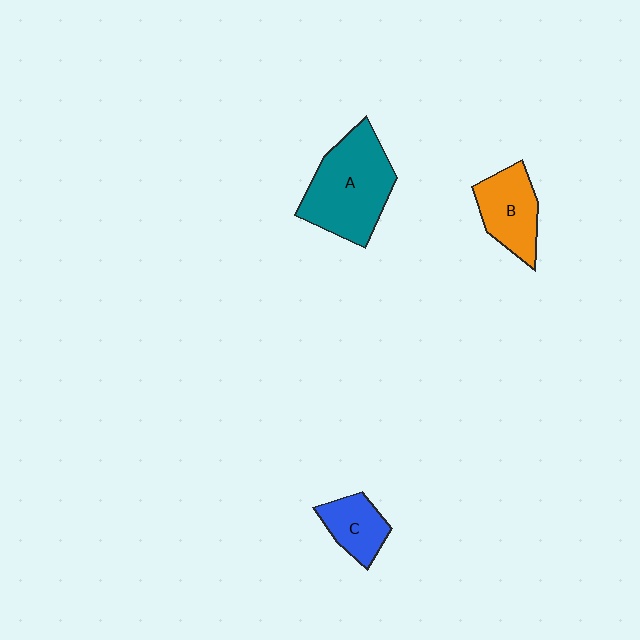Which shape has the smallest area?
Shape C (blue).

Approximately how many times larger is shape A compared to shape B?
Approximately 1.7 times.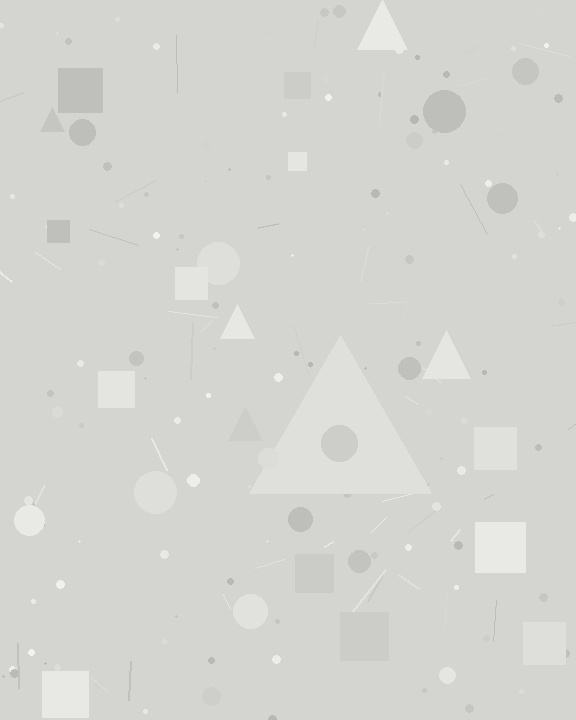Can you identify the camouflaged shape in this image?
The camouflaged shape is a triangle.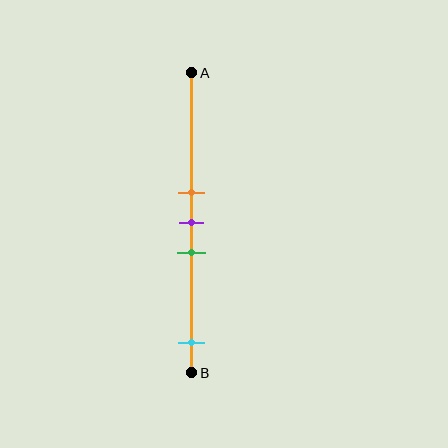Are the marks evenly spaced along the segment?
No, the marks are not evenly spaced.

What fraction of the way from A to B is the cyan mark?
The cyan mark is approximately 90% (0.9) of the way from A to B.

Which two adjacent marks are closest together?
The orange and purple marks are the closest adjacent pair.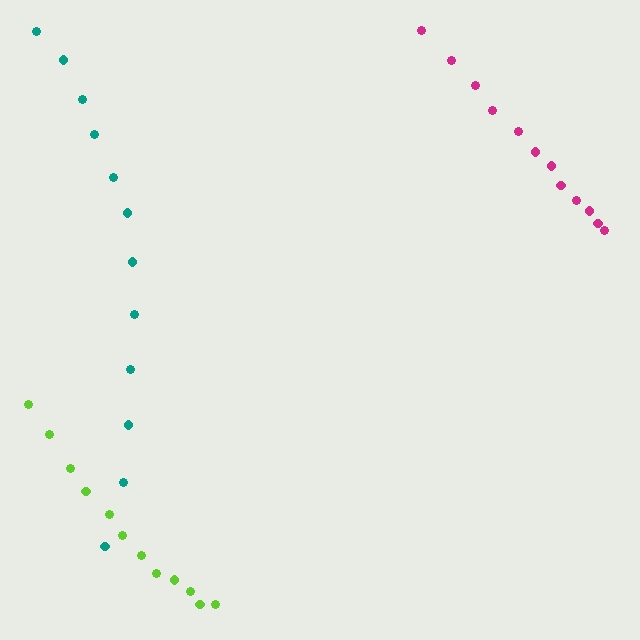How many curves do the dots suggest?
There are 3 distinct paths.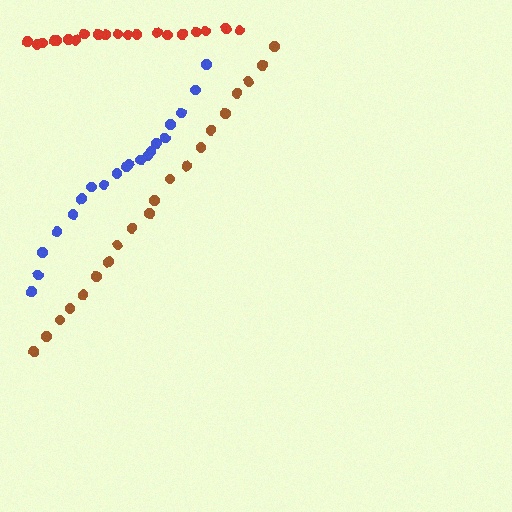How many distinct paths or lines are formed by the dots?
There are 3 distinct paths.